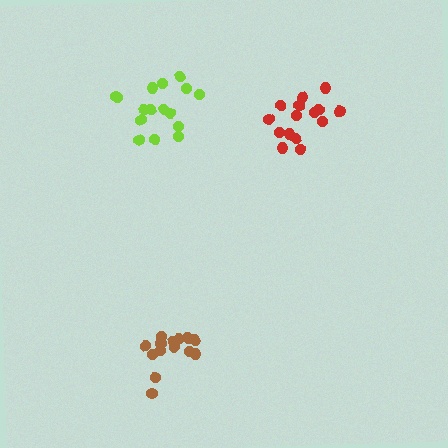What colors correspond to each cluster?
The clusters are colored: lime, brown, red.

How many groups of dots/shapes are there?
There are 3 groups.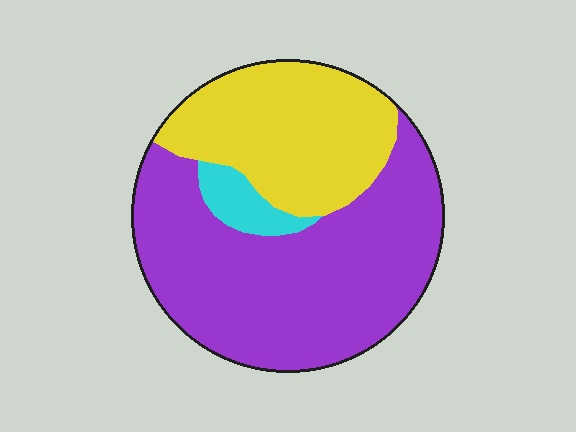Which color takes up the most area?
Purple, at roughly 60%.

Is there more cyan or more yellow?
Yellow.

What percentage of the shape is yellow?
Yellow covers roughly 35% of the shape.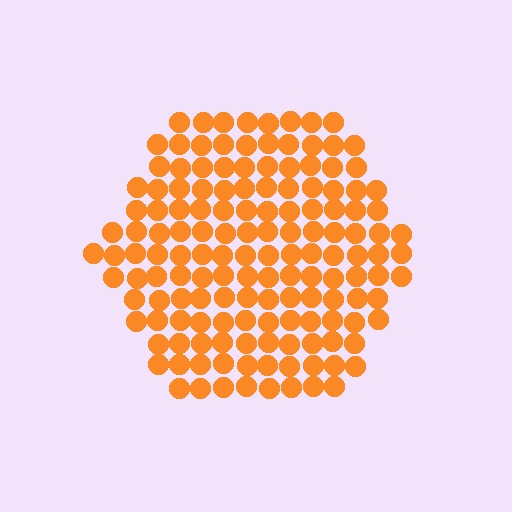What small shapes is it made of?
It is made of small circles.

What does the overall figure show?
The overall figure shows a hexagon.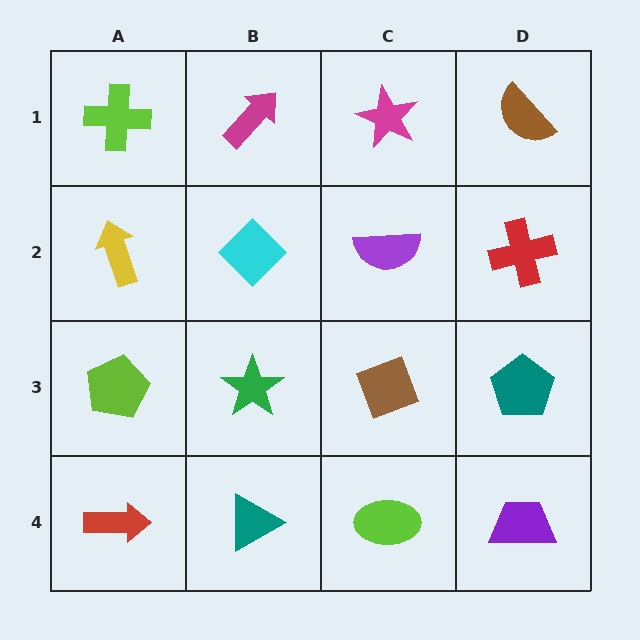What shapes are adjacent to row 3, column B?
A cyan diamond (row 2, column B), a teal triangle (row 4, column B), a lime pentagon (row 3, column A), a brown diamond (row 3, column C).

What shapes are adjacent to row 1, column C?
A purple semicircle (row 2, column C), a magenta arrow (row 1, column B), a brown semicircle (row 1, column D).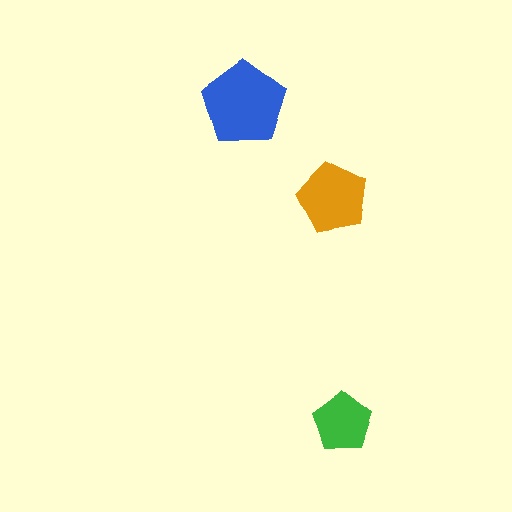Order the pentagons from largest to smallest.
the blue one, the orange one, the green one.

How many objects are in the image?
There are 3 objects in the image.